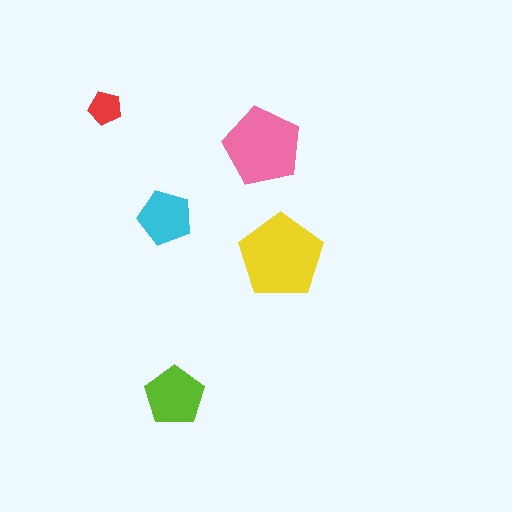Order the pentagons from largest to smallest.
the yellow one, the pink one, the lime one, the cyan one, the red one.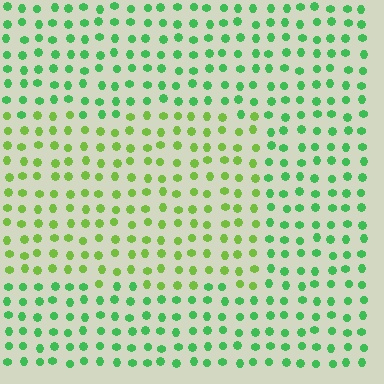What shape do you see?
I see a rectangle.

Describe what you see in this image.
The image is filled with small green elements in a uniform arrangement. A rectangle-shaped region is visible where the elements are tinted to a slightly different hue, forming a subtle color boundary.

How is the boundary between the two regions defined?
The boundary is defined purely by a slight shift in hue (about 35 degrees). Spacing, size, and orientation are identical on both sides.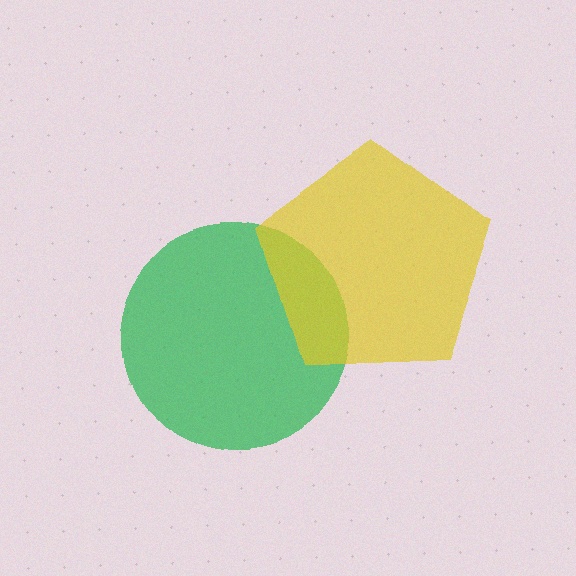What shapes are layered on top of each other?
The layered shapes are: a green circle, a yellow pentagon.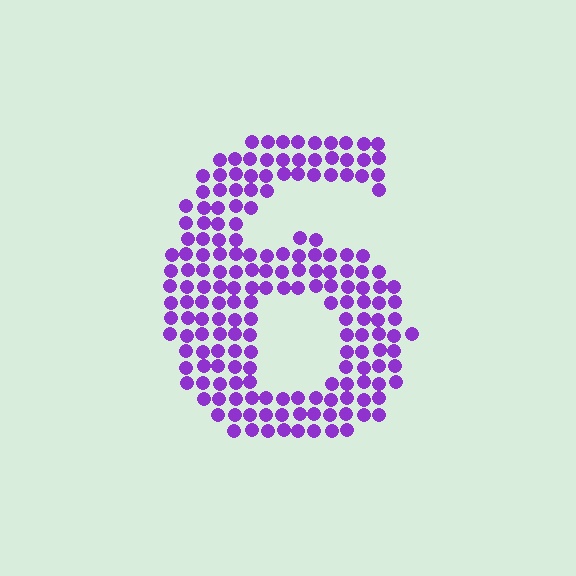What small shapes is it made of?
It is made of small circles.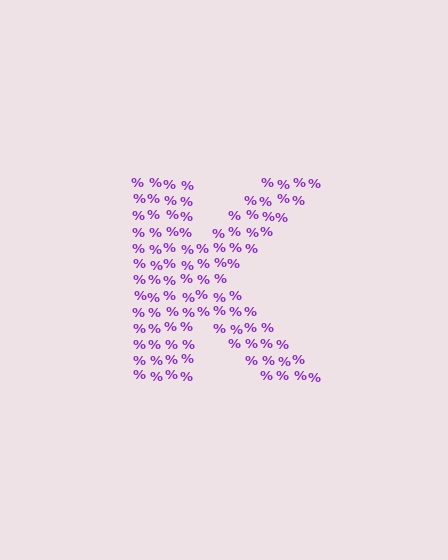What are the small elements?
The small elements are percent signs.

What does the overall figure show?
The overall figure shows the letter K.